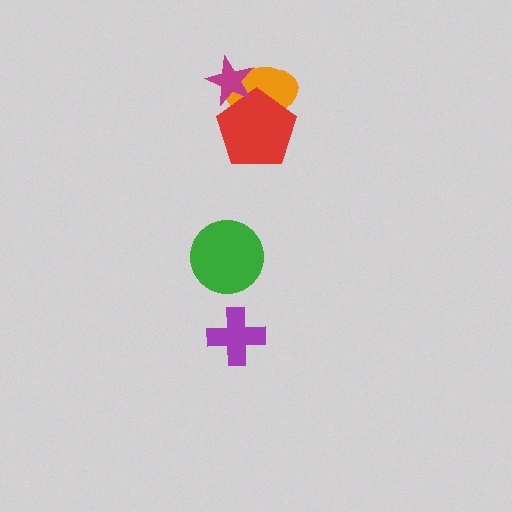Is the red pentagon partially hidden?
Yes, it is partially covered by another shape.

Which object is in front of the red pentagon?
The magenta star is in front of the red pentagon.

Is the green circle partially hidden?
No, no other shape covers it.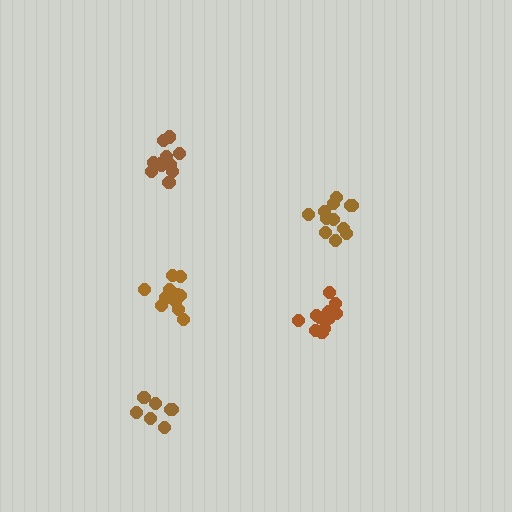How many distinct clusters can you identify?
There are 5 distinct clusters.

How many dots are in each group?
Group 1: 11 dots, Group 2: 12 dots, Group 3: 11 dots, Group 4: 7 dots, Group 5: 13 dots (54 total).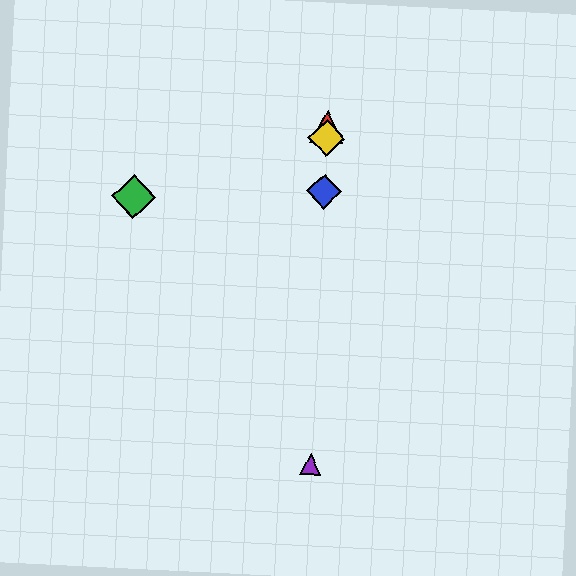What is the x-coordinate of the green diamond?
The green diamond is at x≈134.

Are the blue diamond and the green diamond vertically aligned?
No, the blue diamond is at x≈324 and the green diamond is at x≈134.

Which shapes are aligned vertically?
The red triangle, the blue diamond, the yellow diamond, the purple triangle are aligned vertically.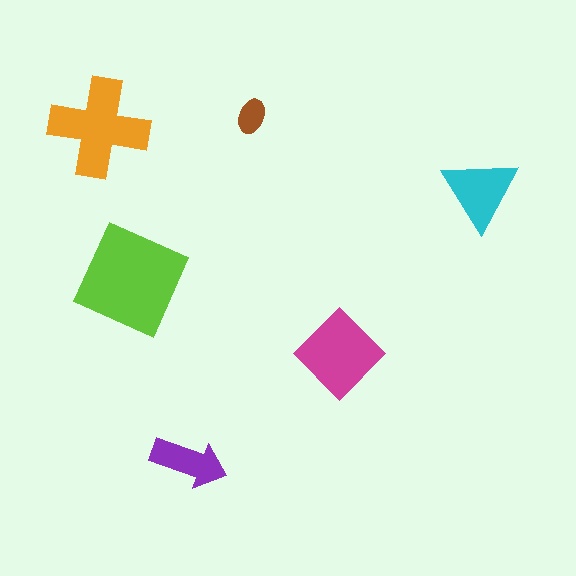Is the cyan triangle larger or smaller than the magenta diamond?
Smaller.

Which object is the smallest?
The brown ellipse.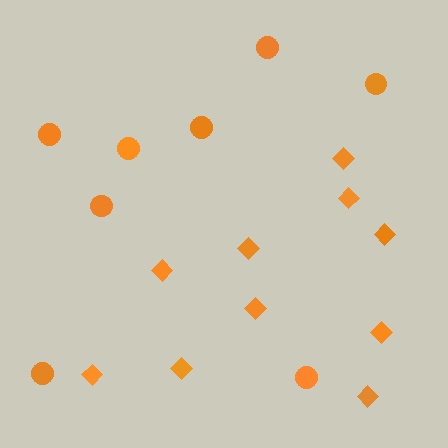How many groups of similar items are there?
There are 2 groups: one group of diamonds (10) and one group of circles (8).